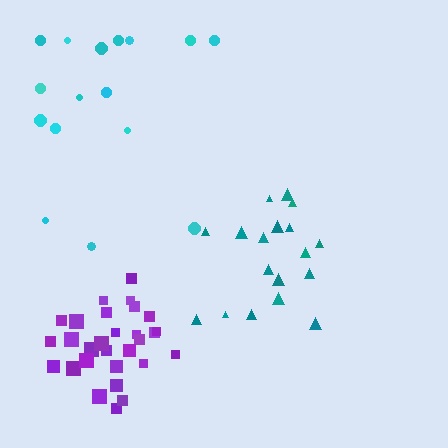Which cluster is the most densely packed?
Purple.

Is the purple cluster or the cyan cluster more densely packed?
Purple.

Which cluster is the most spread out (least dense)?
Cyan.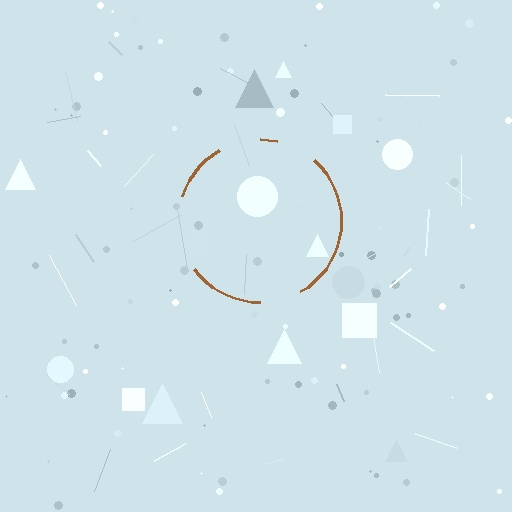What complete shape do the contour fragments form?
The contour fragments form a circle.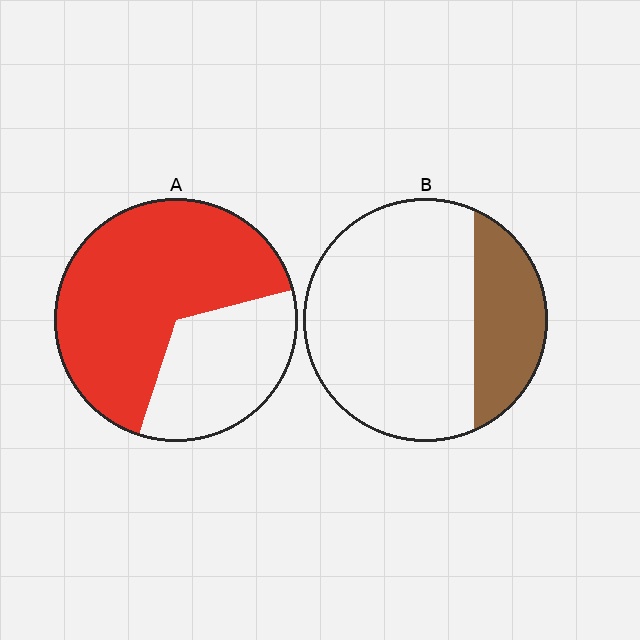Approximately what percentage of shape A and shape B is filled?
A is approximately 65% and B is approximately 25%.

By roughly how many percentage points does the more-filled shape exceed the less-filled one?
By roughly 40 percentage points (A over B).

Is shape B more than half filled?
No.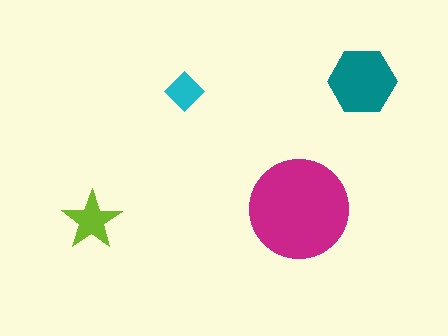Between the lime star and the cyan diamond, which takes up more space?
The lime star.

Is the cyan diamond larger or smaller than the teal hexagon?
Smaller.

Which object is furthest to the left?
The lime star is leftmost.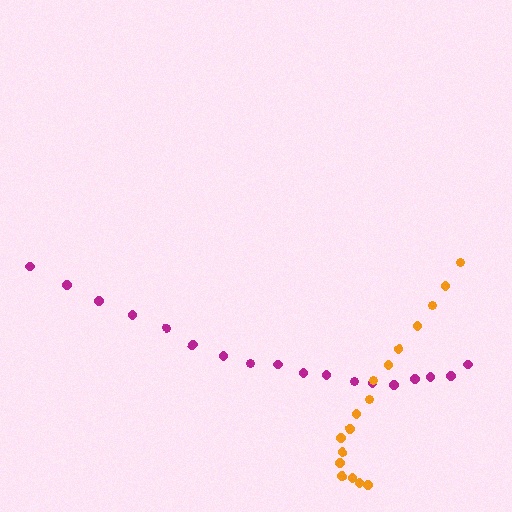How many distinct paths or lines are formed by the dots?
There are 2 distinct paths.